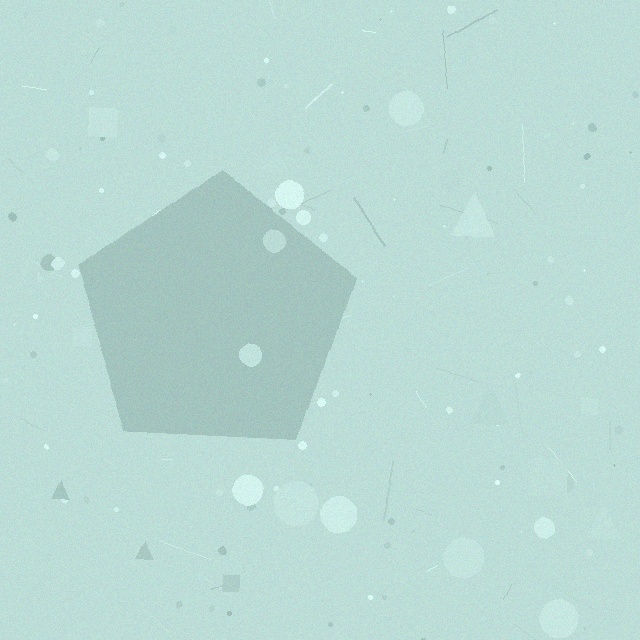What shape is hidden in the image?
A pentagon is hidden in the image.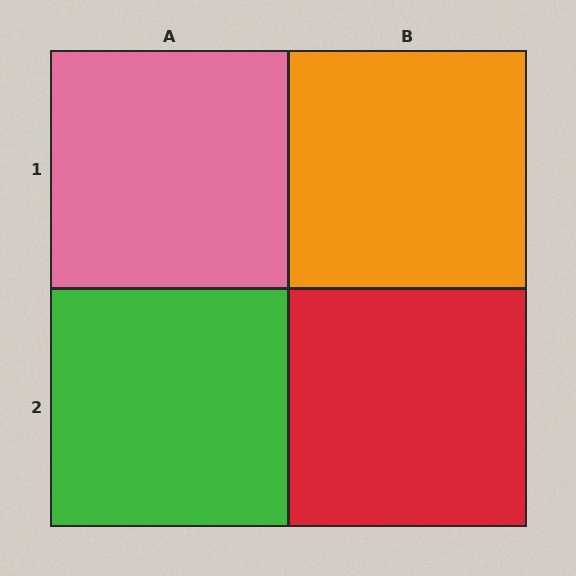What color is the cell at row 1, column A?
Pink.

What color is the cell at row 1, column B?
Orange.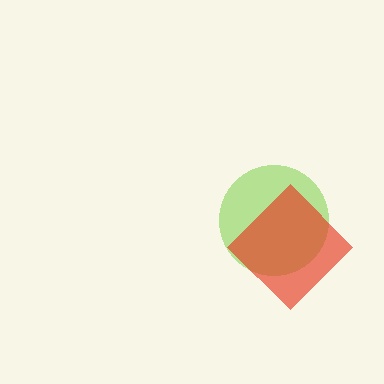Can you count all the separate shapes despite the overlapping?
Yes, there are 2 separate shapes.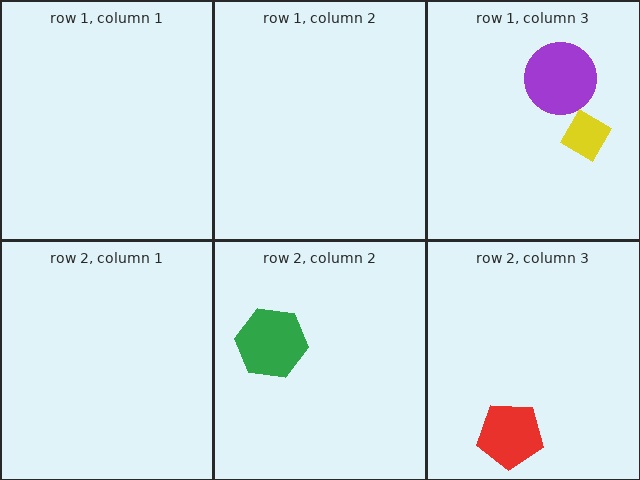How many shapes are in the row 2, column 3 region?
1.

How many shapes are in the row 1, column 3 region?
2.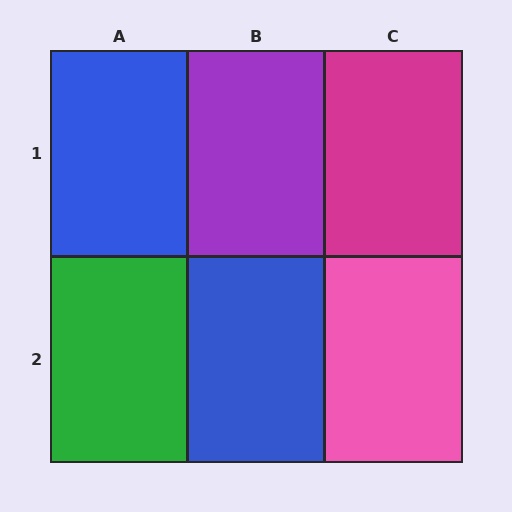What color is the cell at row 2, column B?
Blue.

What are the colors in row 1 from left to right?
Blue, purple, magenta.